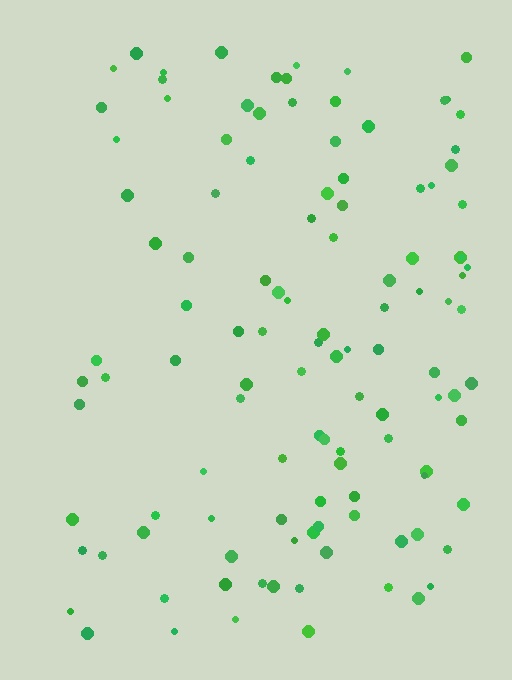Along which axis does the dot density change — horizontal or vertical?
Horizontal.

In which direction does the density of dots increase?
From left to right, with the right side densest.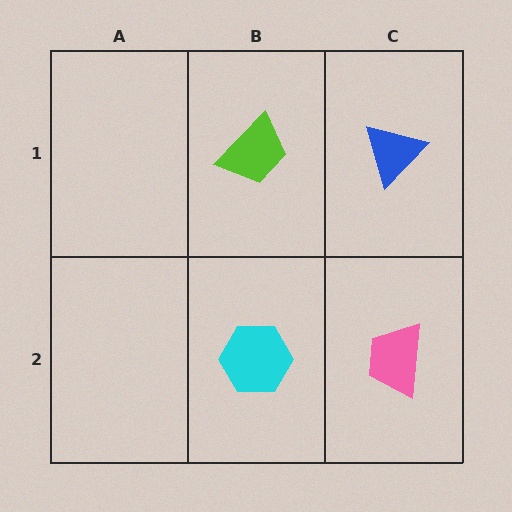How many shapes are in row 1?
2 shapes.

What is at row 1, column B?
A lime trapezoid.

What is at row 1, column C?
A blue triangle.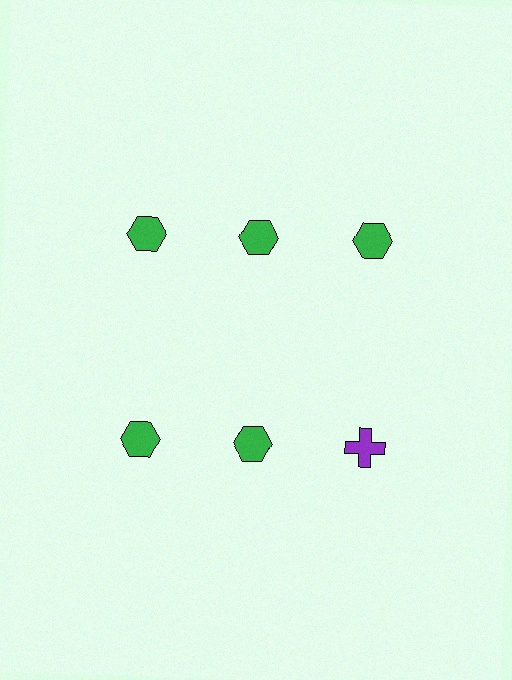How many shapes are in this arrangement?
There are 6 shapes arranged in a grid pattern.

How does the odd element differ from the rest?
It differs in both color (purple instead of green) and shape (cross instead of hexagon).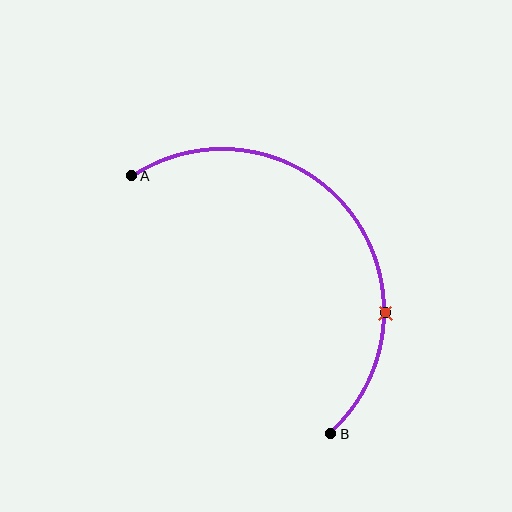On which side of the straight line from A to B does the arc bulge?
The arc bulges above and to the right of the straight line connecting A and B.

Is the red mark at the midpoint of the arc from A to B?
No. The red mark lies on the arc but is closer to endpoint B. The arc midpoint would be at the point on the curve equidistant along the arc from both A and B.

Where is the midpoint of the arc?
The arc midpoint is the point on the curve farthest from the straight line joining A and B. It sits above and to the right of that line.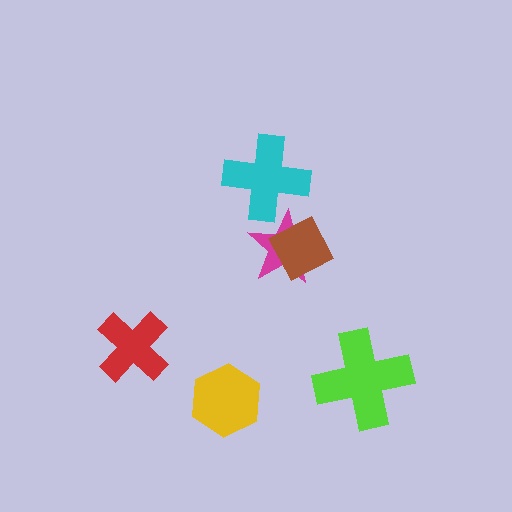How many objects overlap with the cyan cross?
1 object overlaps with the cyan cross.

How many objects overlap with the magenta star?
2 objects overlap with the magenta star.